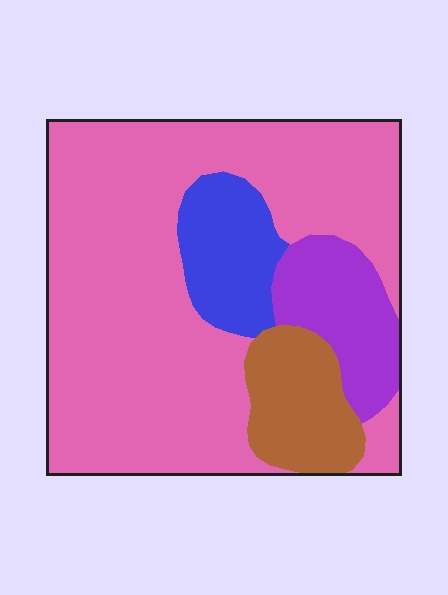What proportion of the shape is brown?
Brown covers around 10% of the shape.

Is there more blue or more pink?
Pink.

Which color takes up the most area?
Pink, at roughly 65%.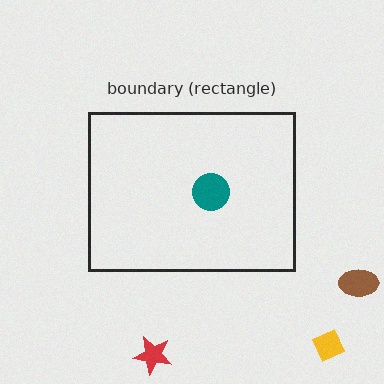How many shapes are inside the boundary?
1 inside, 3 outside.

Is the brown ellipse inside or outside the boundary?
Outside.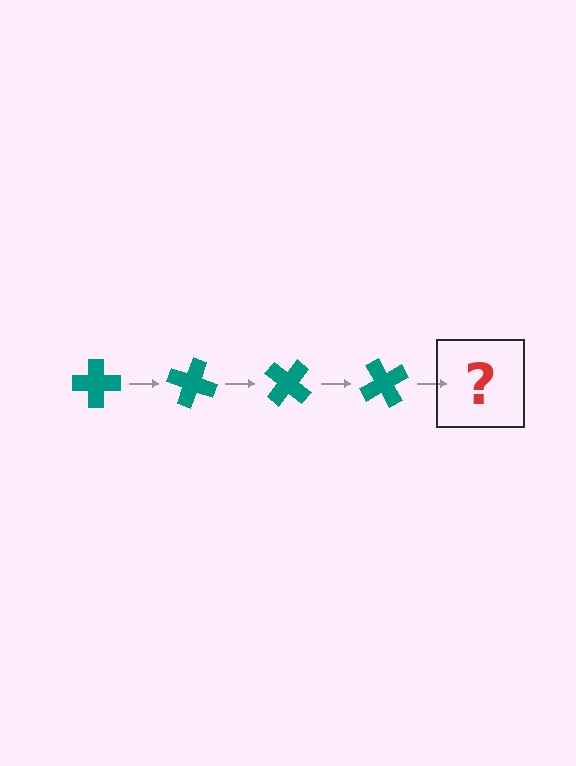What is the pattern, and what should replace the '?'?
The pattern is that the cross rotates 20 degrees each step. The '?' should be a teal cross rotated 80 degrees.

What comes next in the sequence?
The next element should be a teal cross rotated 80 degrees.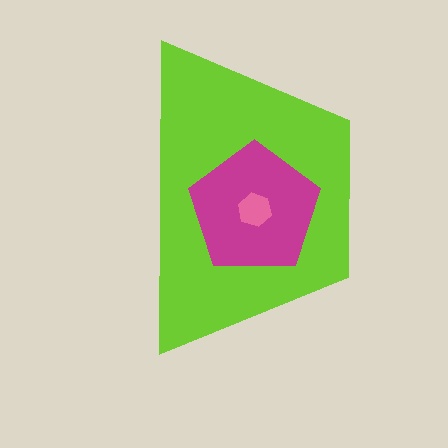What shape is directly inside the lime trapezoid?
The magenta pentagon.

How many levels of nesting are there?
3.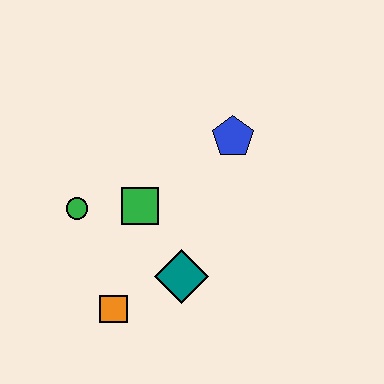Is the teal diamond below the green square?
Yes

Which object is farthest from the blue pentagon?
The orange square is farthest from the blue pentagon.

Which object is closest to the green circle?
The green square is closest to the green circle.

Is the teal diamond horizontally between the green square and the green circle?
No